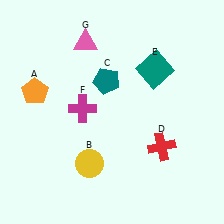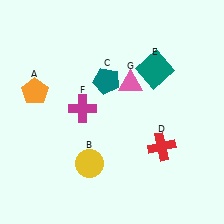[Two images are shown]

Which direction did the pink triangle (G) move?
The pink triangle (G) moved right.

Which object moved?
The pink triangle (G) moved right.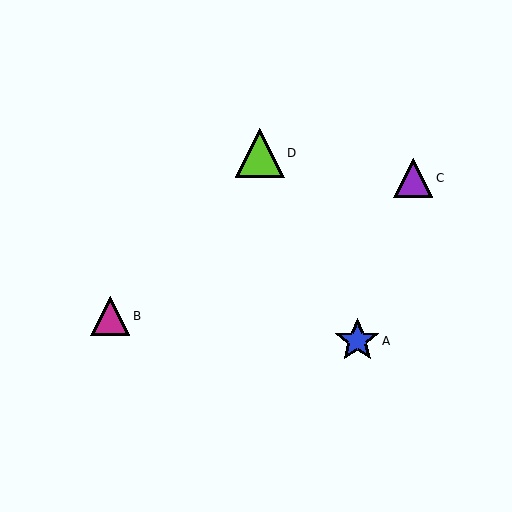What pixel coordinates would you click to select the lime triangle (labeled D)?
Click at (260, 153) to select the lime triangle D.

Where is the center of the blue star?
The center of the blue star is at (357, 341).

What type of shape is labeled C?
Shape C is a purple triangle.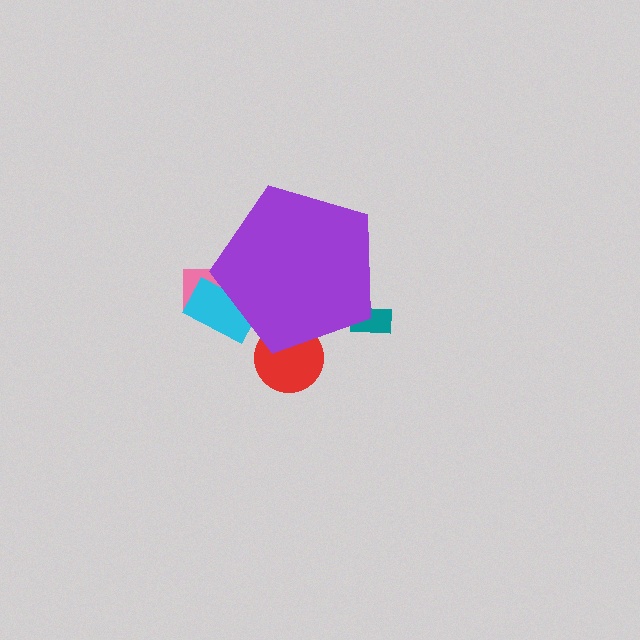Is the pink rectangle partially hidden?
Yes, the pink rectangle is partially hidden behind the purple pentagon.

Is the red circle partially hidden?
Yes, the red circle is partially hidden behind the purple pentagon.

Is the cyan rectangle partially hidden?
Yes, the cyan rectangle is partially hidden behind the purple pentagon.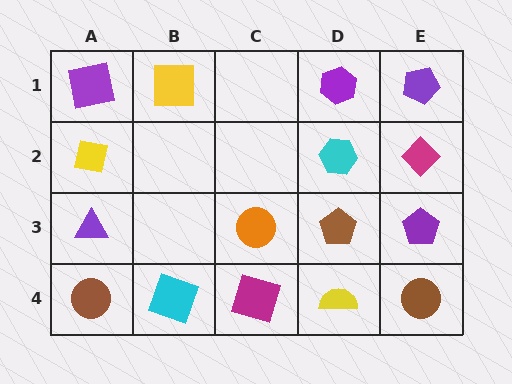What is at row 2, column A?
A yellow square.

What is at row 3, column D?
A brown pentagon.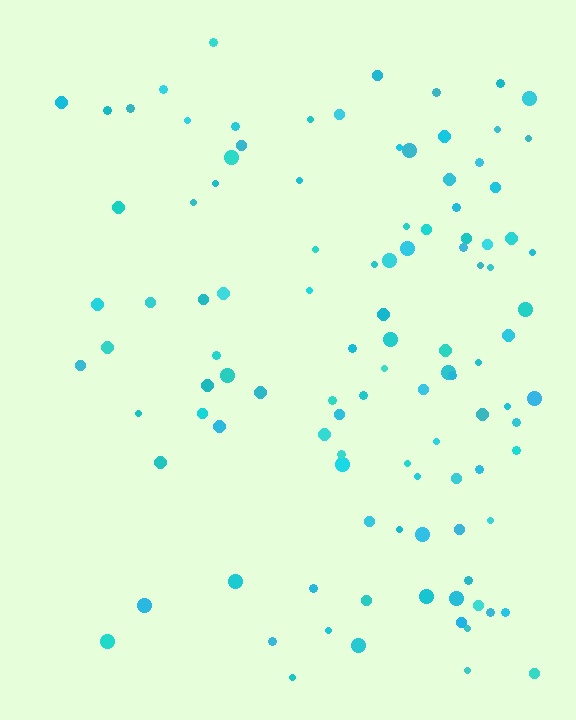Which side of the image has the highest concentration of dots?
The right.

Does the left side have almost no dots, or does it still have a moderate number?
Still a moderate number, just noticeably fewer than the right.